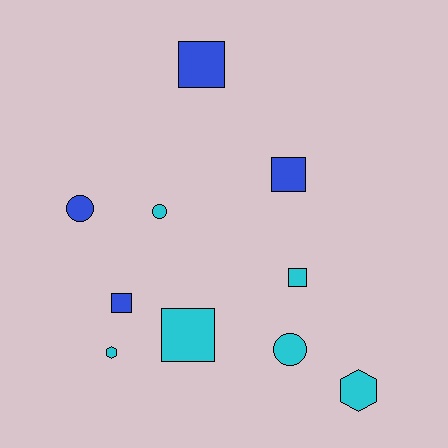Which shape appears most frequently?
Square, with 5 objects.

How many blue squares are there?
There are 3 blue squares.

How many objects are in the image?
There are 10 objects.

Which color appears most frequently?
Cyan, with 6 objects.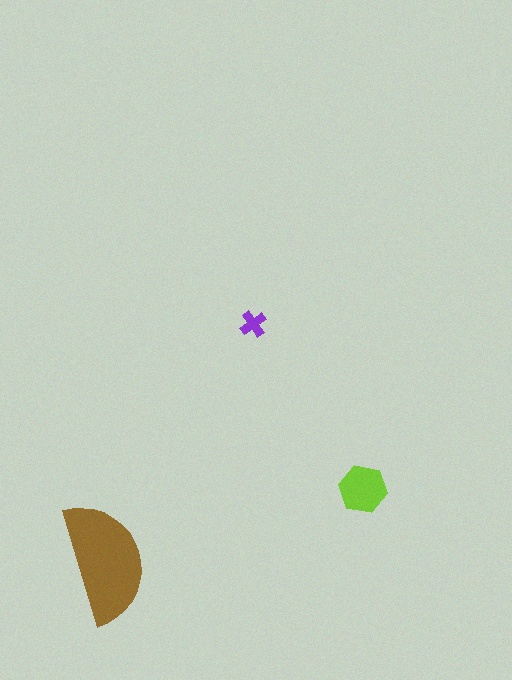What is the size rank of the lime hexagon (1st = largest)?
2nd.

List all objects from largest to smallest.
The brown semicircle, the lime hexagon, the purple cross.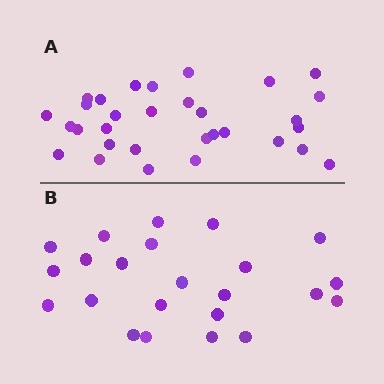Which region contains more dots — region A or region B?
Region A (the top region) has more dots.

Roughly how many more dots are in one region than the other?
Region A has roughly 8 or so more dots than region B.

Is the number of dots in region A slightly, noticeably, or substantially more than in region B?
Region A has noticeably more, but not dramatically so. The ratio is roughly 1.3 to 1.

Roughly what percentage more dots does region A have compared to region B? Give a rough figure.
About 35% more.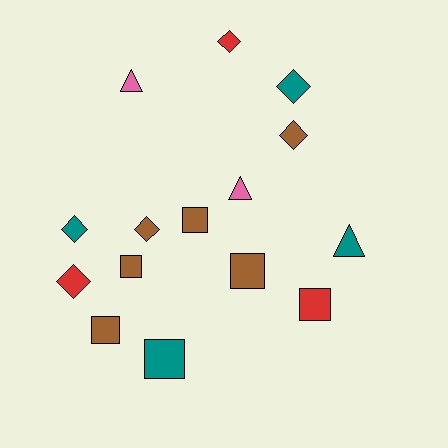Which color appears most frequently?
Brown, with 6 objects.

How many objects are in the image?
There are 15 objects.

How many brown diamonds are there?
There are 2 brown diamonds.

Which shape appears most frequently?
Square, with 6 objects.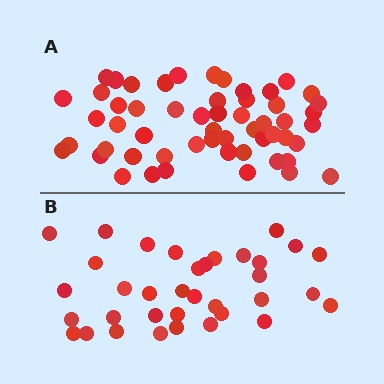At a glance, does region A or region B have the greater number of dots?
Region A (the top region) has more dots.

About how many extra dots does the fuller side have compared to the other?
Region A has approximately 20 more dots than region B.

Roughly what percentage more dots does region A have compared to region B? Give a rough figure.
About 55% more.